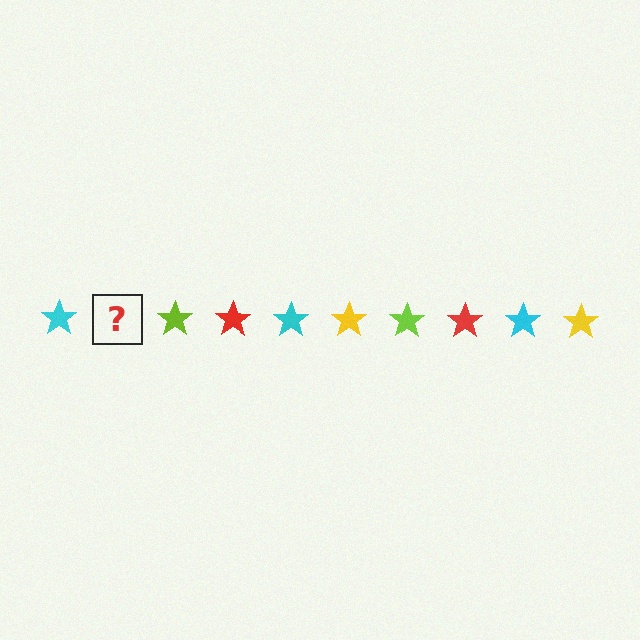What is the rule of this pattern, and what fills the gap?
The rule is that the pattern cycles through cyan, yellow, lime, red stars. The gap should be filled with a yellow star.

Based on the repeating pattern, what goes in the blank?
The blank should be a yellow star.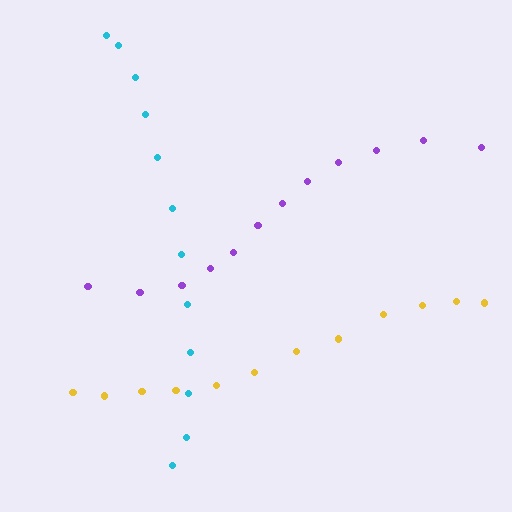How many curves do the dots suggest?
There are 3 distinct paths.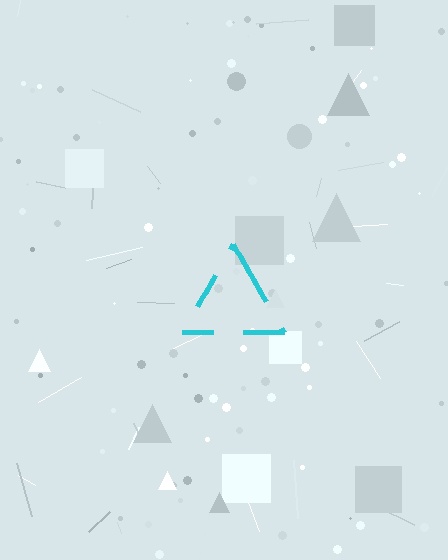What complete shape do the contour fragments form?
The contour fragments form a triangle.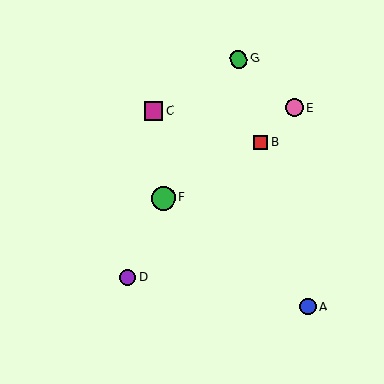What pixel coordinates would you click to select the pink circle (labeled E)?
Click at (294, 108) to select the pink circle E.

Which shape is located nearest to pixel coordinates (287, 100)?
The pink circle (labeled E) at (294, 108) is nearest to that location.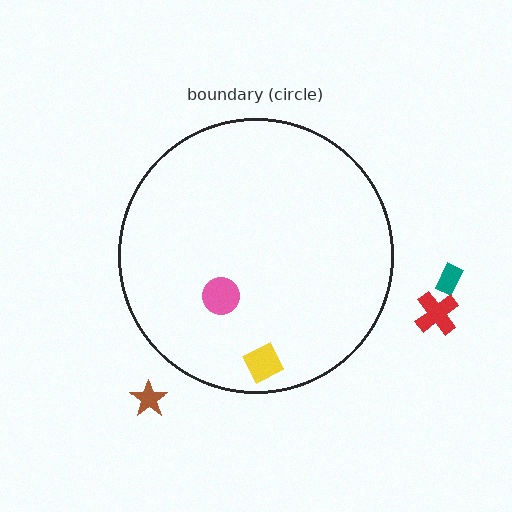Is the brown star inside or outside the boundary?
Outside.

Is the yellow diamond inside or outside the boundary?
Inside.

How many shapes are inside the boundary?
2 inside, 3 outside.